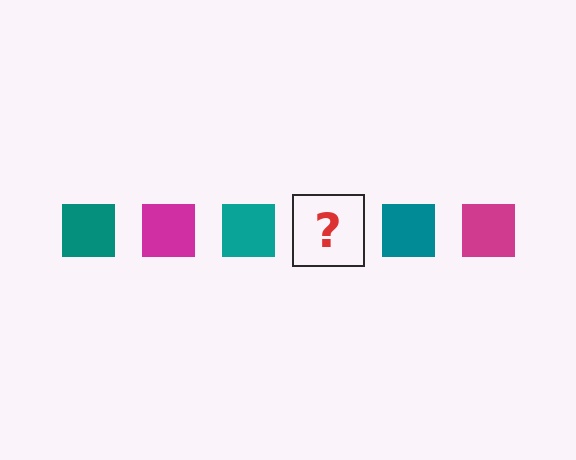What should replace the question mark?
The question mark should be replaced with a magenta square.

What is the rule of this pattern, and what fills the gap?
The rule is that the pattern cycles through teal, magenta squares. The gap should be filled with a magenta square.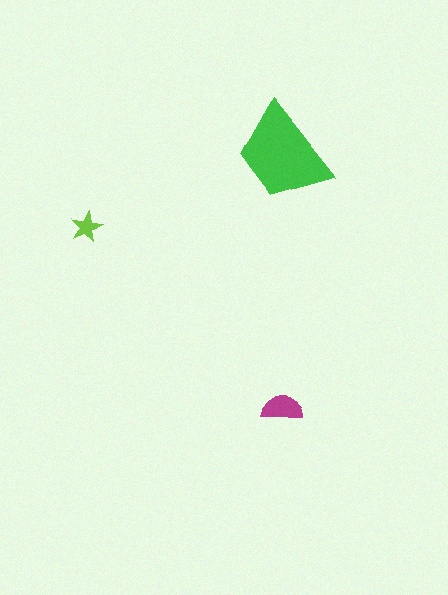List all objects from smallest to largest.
The lime star, the magenta semicircle, the green trapezoid.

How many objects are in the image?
There are 3 objects in the image.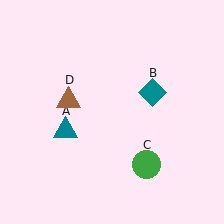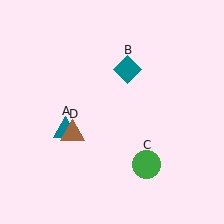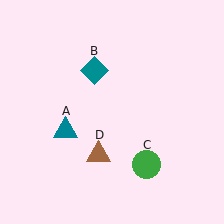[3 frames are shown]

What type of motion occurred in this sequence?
The teal diamond (object B), brown triangle (object D) rotated counterclockwise around the center of the scene.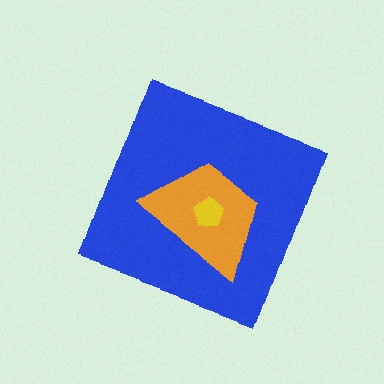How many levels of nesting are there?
3.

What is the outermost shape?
The blue diamond.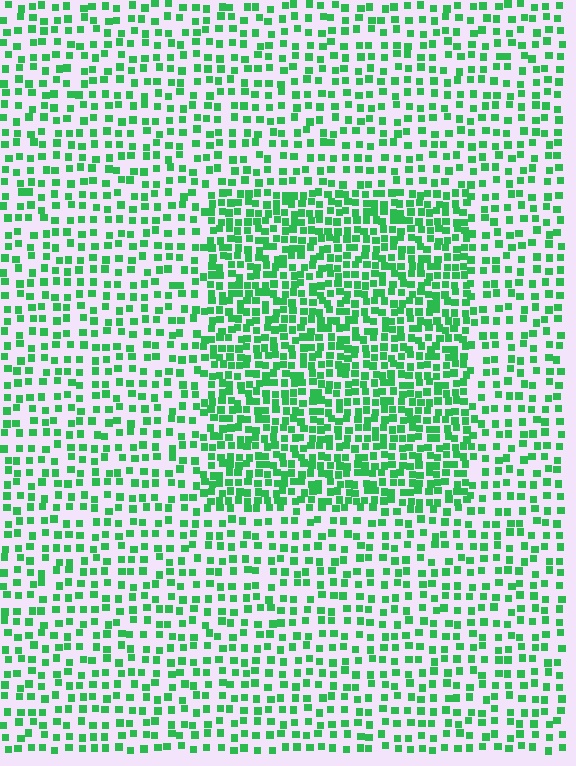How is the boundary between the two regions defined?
The boundary is defined by a change in element density (approximately 1.9x ratio). All elements are the same color, size, and shape.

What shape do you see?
I see a rectangle.